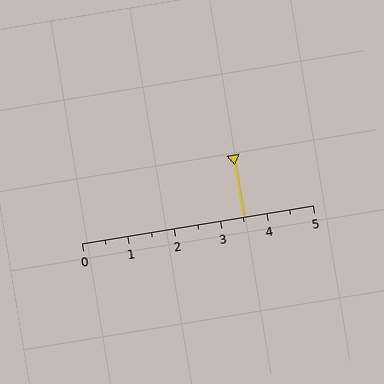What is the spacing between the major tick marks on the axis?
The major ticks are spaced 1 apart.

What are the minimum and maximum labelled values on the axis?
The axis runs from 0 to 5.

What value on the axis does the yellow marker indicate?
The marker indicates approximately 3.5.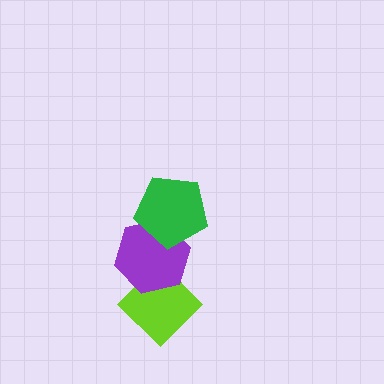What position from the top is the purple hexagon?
The purple hexagon is 2nd from the top.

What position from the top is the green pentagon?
The green pentagon is 1st from the top.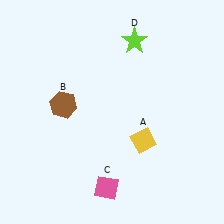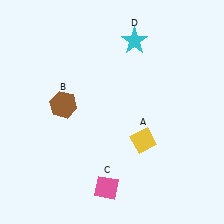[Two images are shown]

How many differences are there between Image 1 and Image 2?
There is 1 difference between the two images.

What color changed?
The star (D) changed from lime in Image 1 to cyan in Image 2.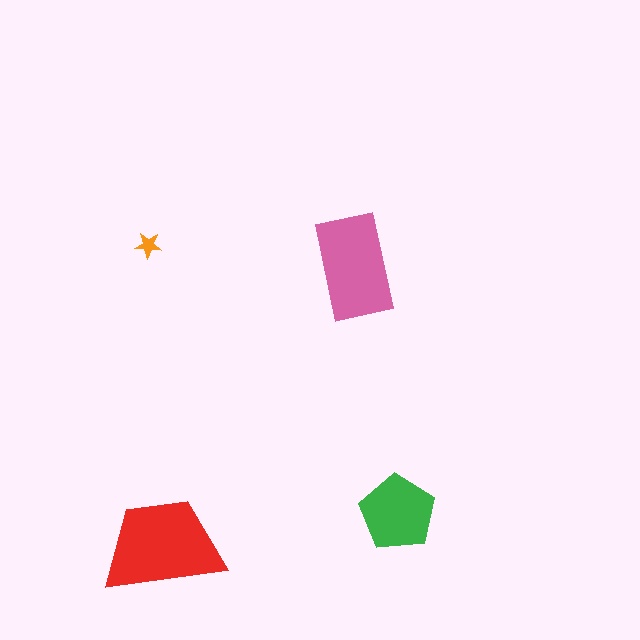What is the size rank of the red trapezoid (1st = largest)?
1st.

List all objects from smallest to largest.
The orange star, the green pentagon, the pink rectangle, the red trapezoid.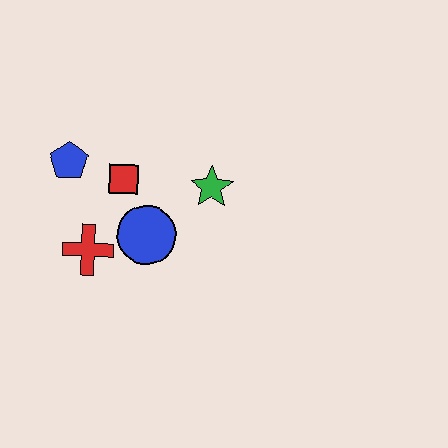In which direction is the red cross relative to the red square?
The red cross is below the red square.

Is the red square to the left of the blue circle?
Yes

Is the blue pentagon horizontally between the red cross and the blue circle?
No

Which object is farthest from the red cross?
The green star is farthest from the red cross.